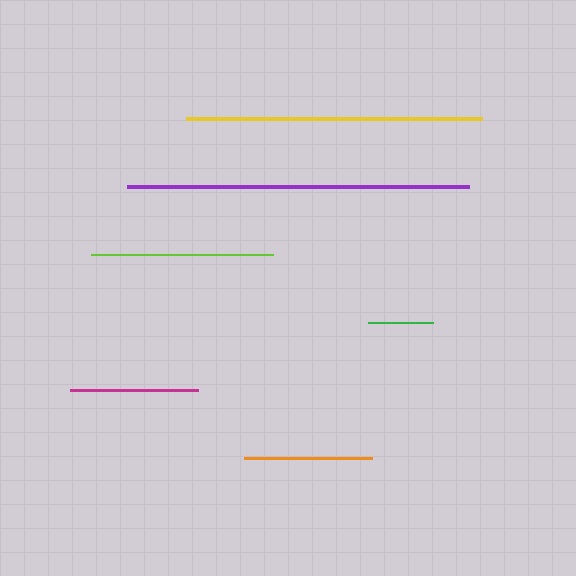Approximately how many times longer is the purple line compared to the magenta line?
The purple line is approximately 2.7 times the length of the magenta line.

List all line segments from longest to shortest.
From longest to shortest: purple, yellow, lime, magenta, orange, green.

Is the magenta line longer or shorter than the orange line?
The magenta line is longer than the orange line.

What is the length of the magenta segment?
The magenta segment is approximately 128 pixels long.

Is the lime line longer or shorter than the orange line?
The lime line is longer than the orange line.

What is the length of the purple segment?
The purple segment is approximately 342 pixels long.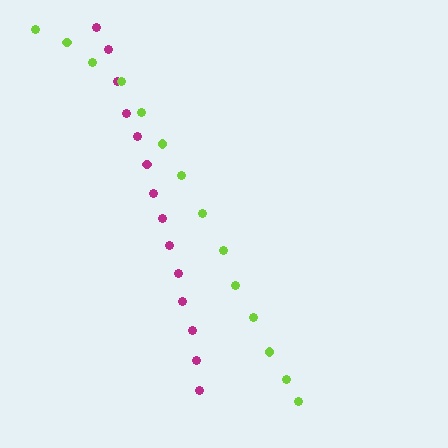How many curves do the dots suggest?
There are 2 distinct paths.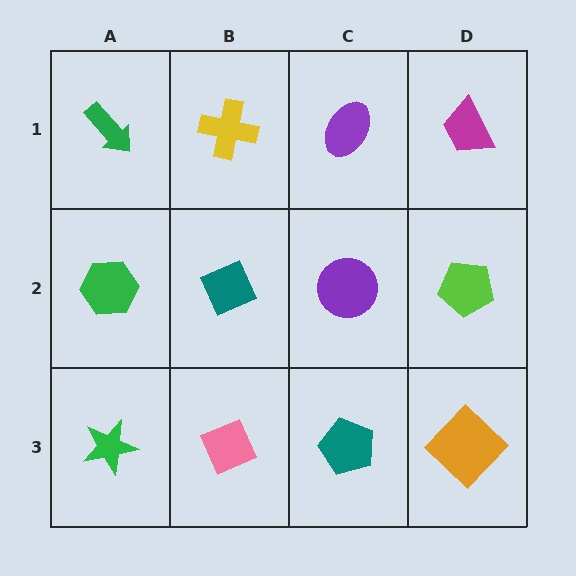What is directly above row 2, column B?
A yellow cross.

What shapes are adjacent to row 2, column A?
A green arrow (row 1, column A), a green star (row 3, column A), a teal diamond (row 2, column B).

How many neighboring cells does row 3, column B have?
3.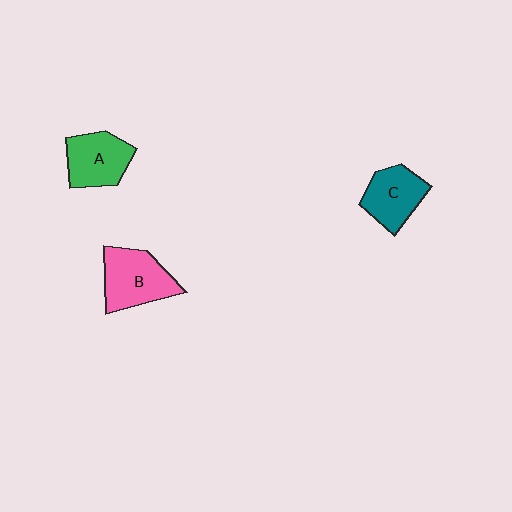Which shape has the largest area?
Shape B (pink).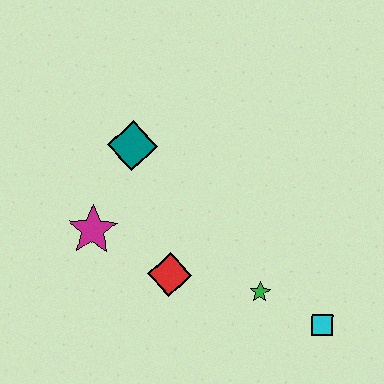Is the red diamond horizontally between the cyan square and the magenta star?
Yes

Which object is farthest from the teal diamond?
The cyan square is farthest from the teal diamond.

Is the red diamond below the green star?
No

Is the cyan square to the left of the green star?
No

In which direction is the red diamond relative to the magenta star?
The red diamond is to the right of the magenta star.